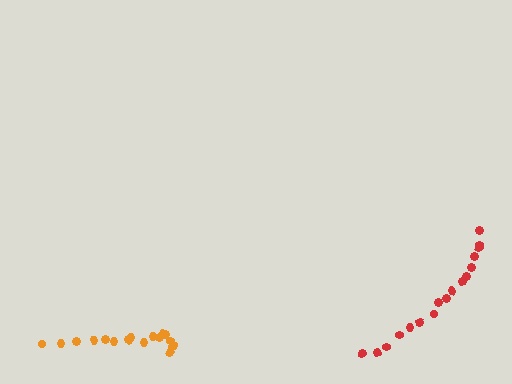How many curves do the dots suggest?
There are 2 distinct paths.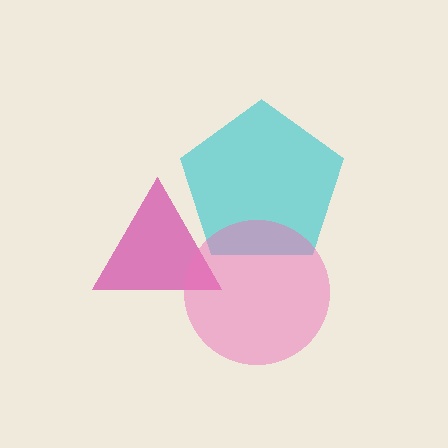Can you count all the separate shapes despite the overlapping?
Yes, there are 3 separate shapes.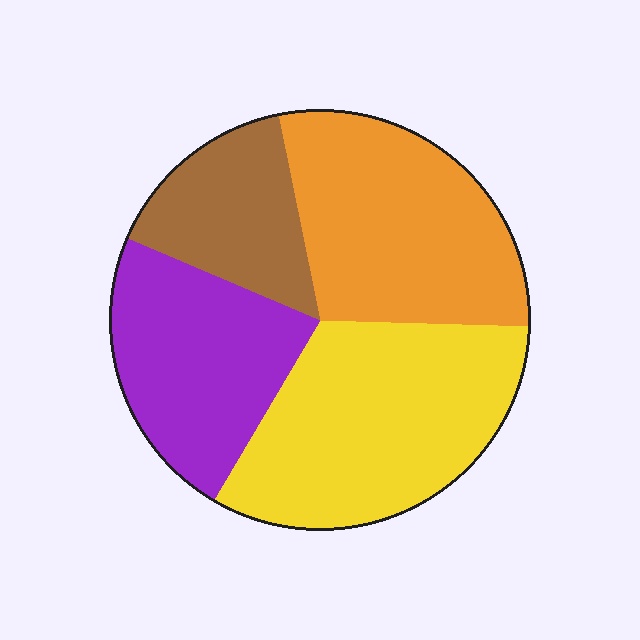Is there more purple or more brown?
Purple.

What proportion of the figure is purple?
Purple covers 23% of the figure.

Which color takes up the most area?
Yellow, at roughly 35%.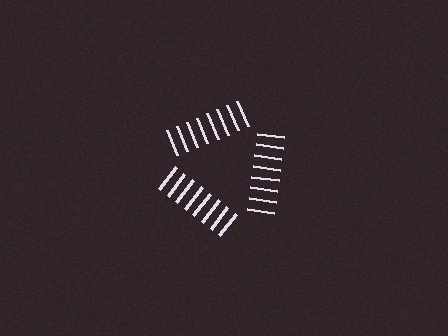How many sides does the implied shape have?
3 sides — the line-ends trace a triangle.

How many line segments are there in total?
24 — 8 along each of the 3 edges.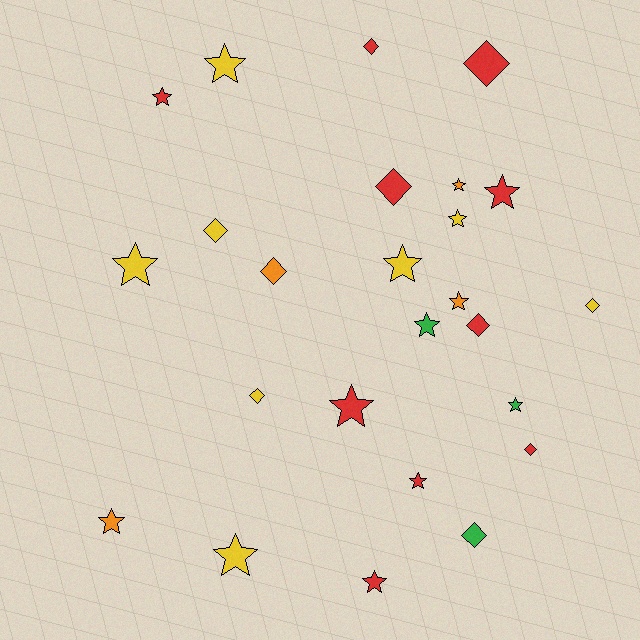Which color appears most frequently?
Red, with 10 objects.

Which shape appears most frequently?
Star, with 15 objects.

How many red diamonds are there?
There are 5 red diamonds.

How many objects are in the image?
There are 25 objects.